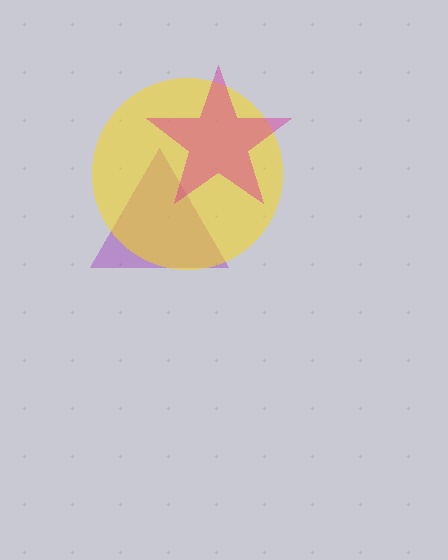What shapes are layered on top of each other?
The layered shapes are: a purple triangle, a yellow circle, a magenta star.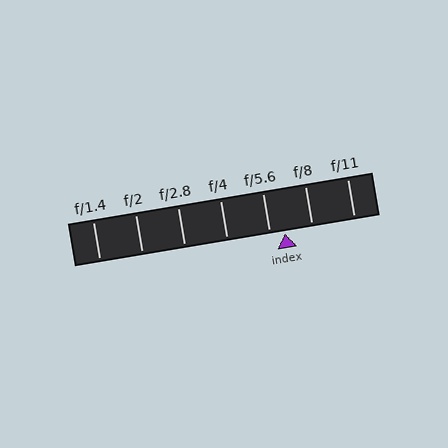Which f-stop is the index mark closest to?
The index mark is closest to f/5.6.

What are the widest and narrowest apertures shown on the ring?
The widest aperture shown is f/1.4 and the narrowest is f/11.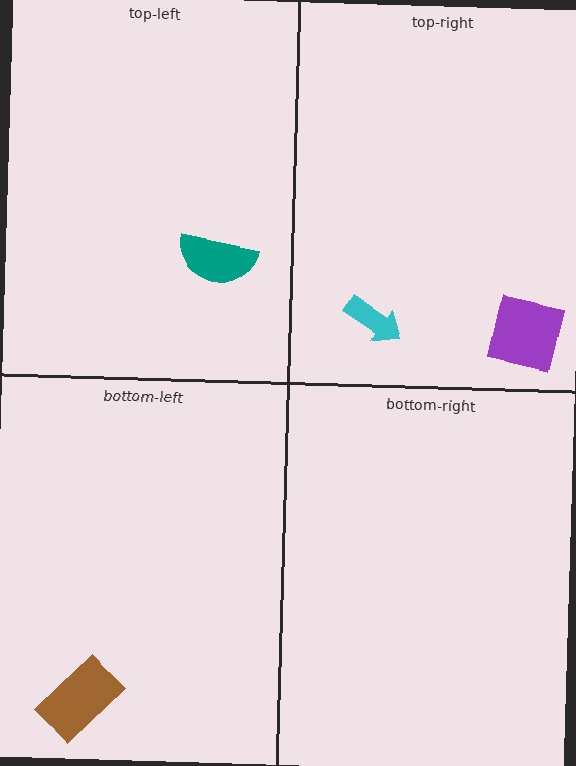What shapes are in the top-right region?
The purple square, the cyan arrow.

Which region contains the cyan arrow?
The top-right region.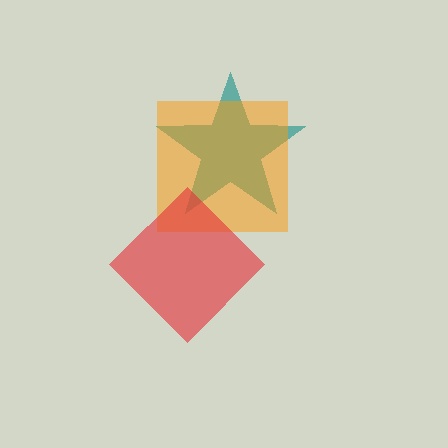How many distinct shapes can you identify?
There are 3 distinct shapes: a teal star, an orange square, a red diamond.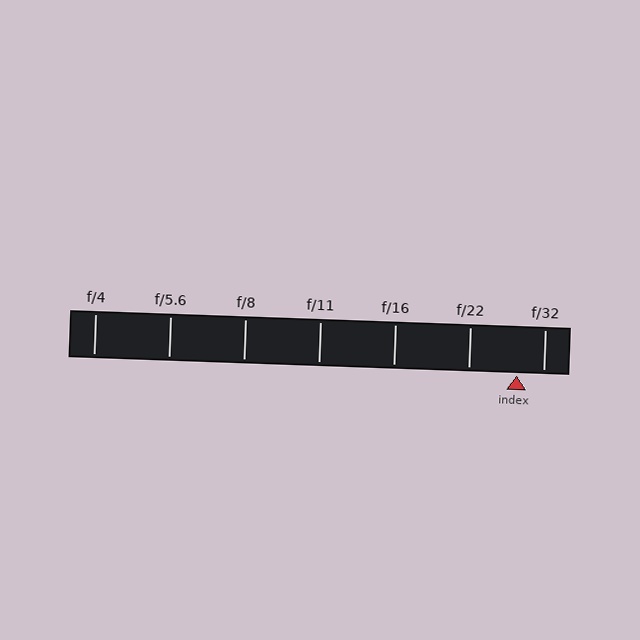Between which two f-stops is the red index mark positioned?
The index mark is between f/22 and f/32.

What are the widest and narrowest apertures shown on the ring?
The widest aperture shown is f/4 and the narrowest is f/32.